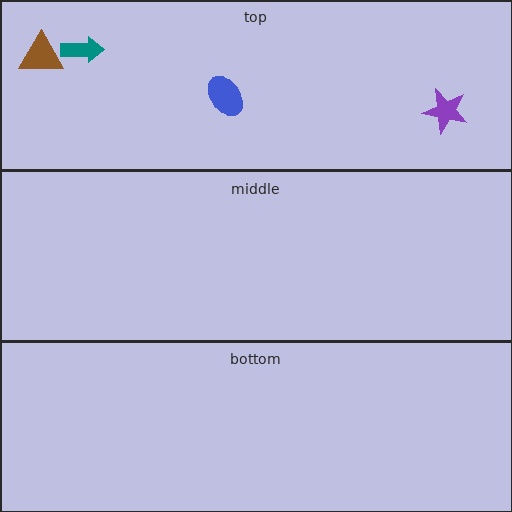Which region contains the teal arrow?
The top region.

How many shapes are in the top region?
4.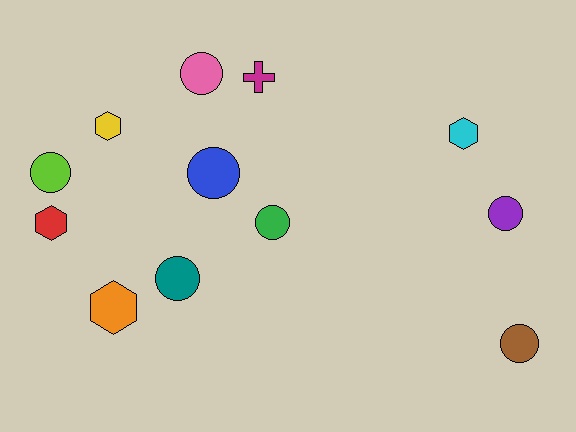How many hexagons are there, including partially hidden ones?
There are 4 hexagons.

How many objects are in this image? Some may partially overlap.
There are 12 objects.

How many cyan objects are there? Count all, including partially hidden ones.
There is 1 cyan object.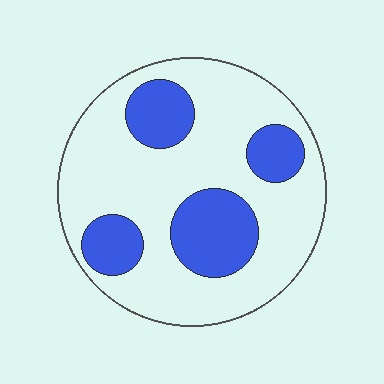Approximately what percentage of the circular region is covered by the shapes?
Approximately 30%.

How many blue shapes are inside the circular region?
4.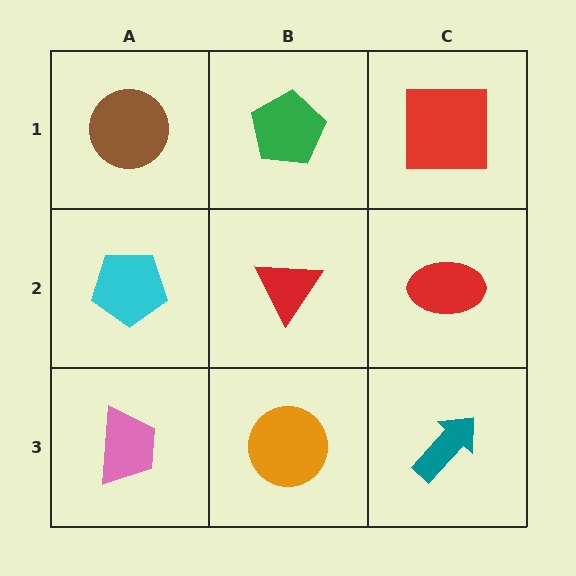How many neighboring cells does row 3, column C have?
2.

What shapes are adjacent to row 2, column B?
A green pentagon (row 1, column B), an orange circle (row 3, column B), a cyan pentagon (row 2, column A), a red ellipse (row 2, column C).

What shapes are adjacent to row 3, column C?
A red ellipse (row 2, column C), an orange circle (row 3, column B).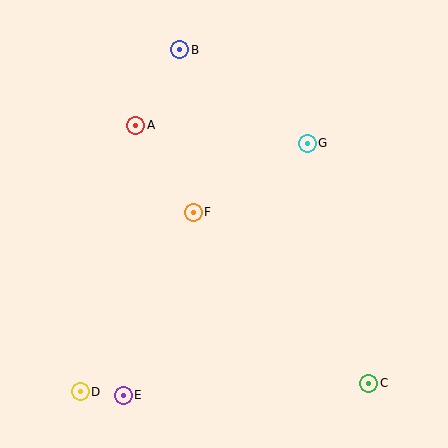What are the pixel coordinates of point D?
Point D is at (80, 392).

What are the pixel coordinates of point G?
Point G is at (307, 143).